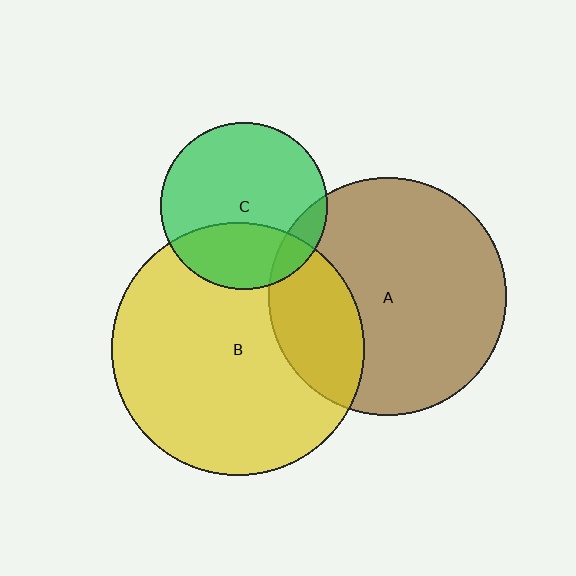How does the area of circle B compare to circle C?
Approximately 2.3 times.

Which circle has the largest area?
Circle B (yellow).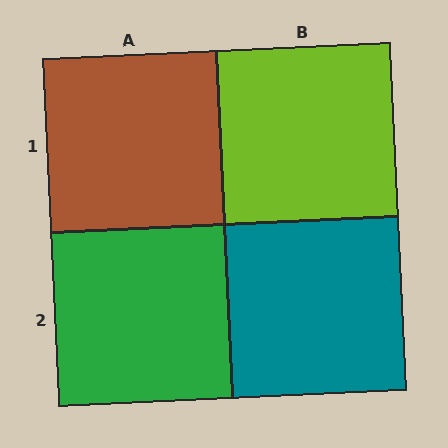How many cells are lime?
1 cell is lime.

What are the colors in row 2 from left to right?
Green, teal.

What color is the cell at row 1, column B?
Lime.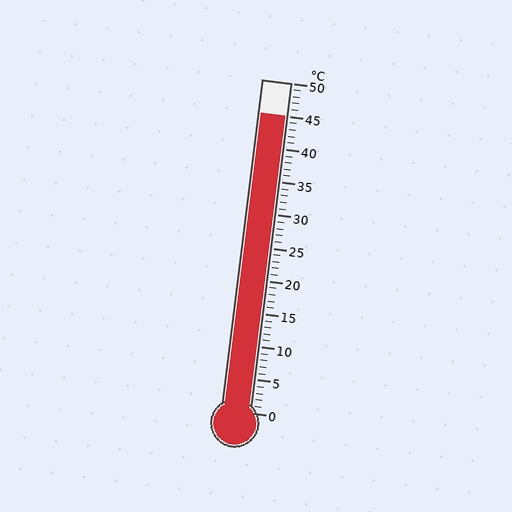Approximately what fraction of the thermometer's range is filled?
The thermometer is filled to approximately 90% of its range.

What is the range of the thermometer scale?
The thermometer scale ranges from 0°C to 50°C.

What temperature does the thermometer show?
The thermometer shows approximately 45°C.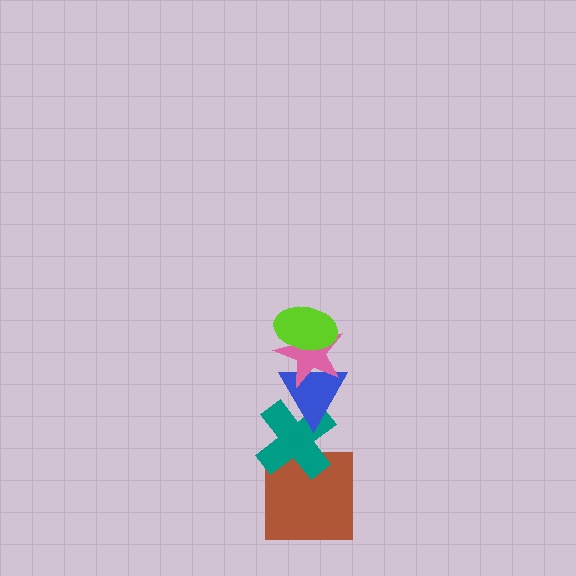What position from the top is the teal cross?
The teal cross is 4th from the top.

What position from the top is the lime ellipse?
The lime ellipse is 1st from the top.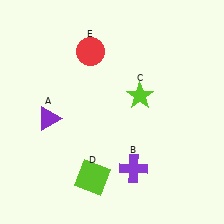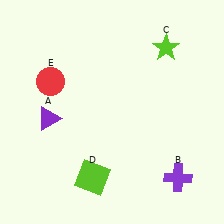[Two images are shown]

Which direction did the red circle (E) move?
The red circle (E) moved left.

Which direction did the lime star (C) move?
The lime star (C) moved up.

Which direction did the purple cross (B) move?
The purple cross (B) moved right.